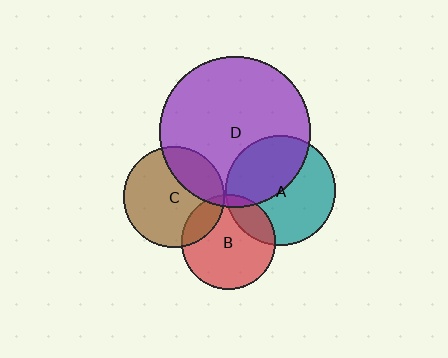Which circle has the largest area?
Circle D (purple).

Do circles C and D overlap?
Yes.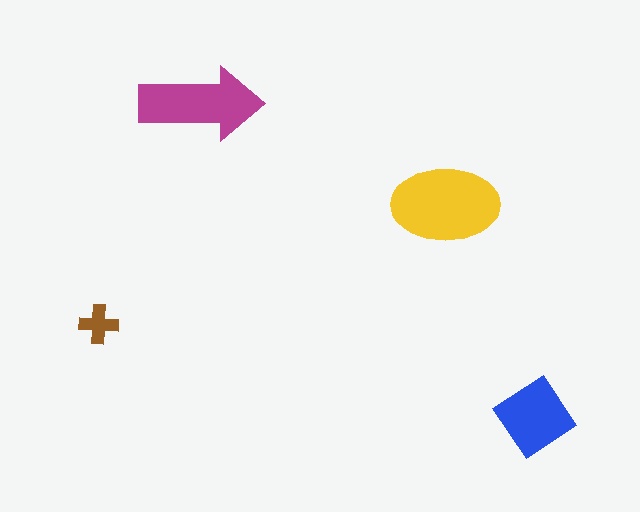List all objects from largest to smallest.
The yellow ellipse, the magenta arrow, the blue diamond, the brown cross.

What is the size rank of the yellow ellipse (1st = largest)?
1st.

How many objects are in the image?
There are 4 objects in the image.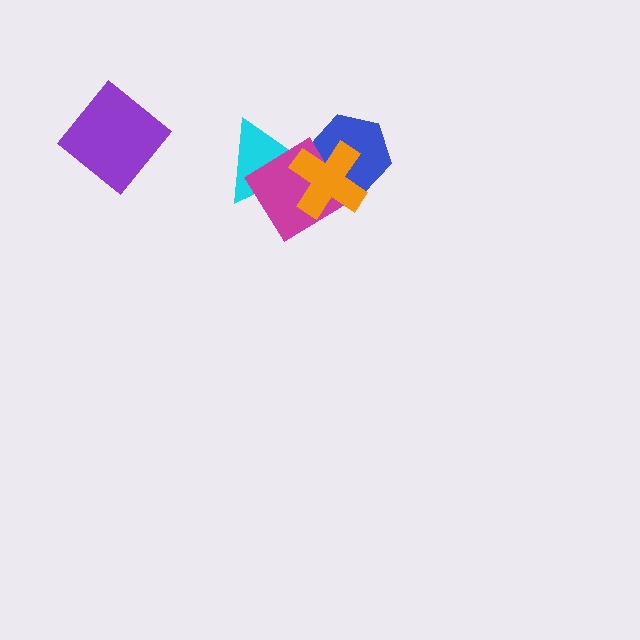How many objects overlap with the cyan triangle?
2 objects overlap with the cyan triangle.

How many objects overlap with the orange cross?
3 objects overlap with the orange cross.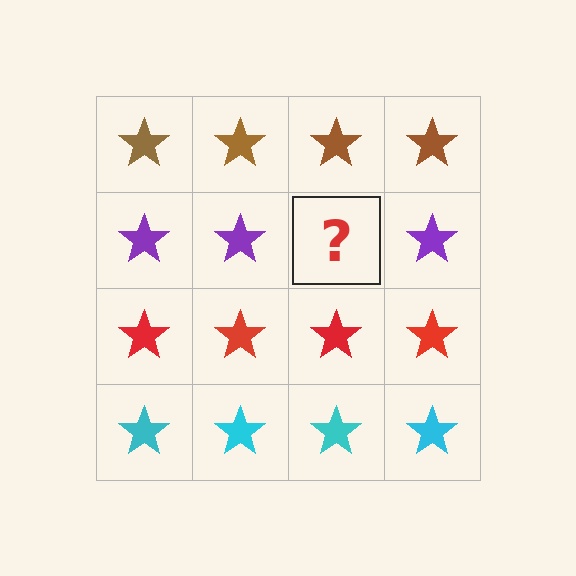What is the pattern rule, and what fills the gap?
The rule is that each row has a consistent color. The gap should be filled with a purple star.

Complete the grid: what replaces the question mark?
The question mark should be replaced with a purple star.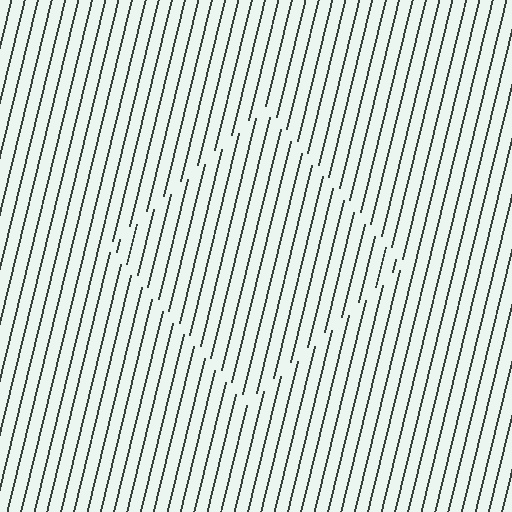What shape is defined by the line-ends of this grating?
An illusory square. The interior of the shape contains the same grating, shifted by half a period — the contour is defined by the phase discontinuity where line-ends from the inner and outer gratings abut.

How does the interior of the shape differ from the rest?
The interior of the shape contains the same grating, shifted by half a period — the contour is defined by the phase discontinuity where line-ends from the inner and outer gratings abut.